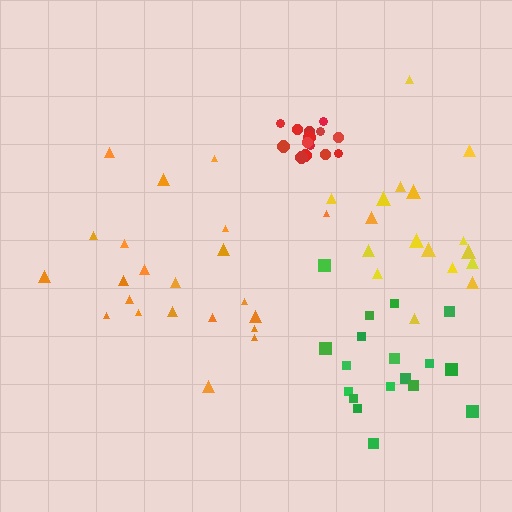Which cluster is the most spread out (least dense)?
Orange.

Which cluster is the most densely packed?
Red.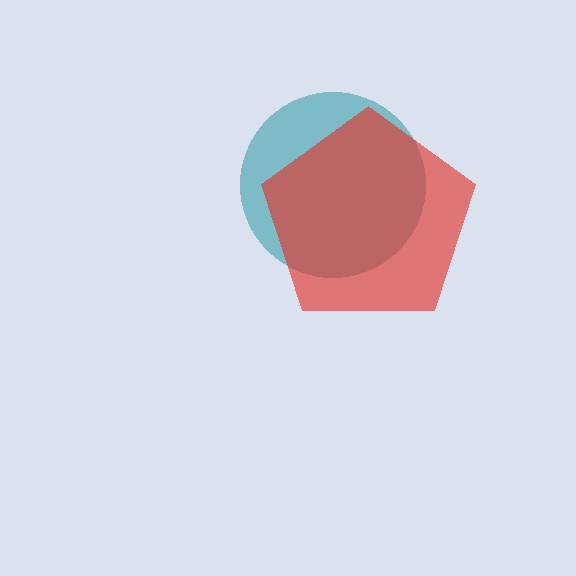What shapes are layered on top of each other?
The layered shapes are: a teal circle, a red pentagon.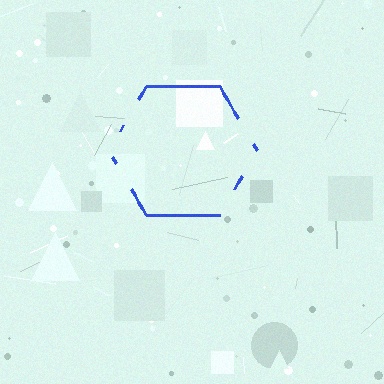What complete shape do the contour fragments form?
The contour fragments form a hexagon.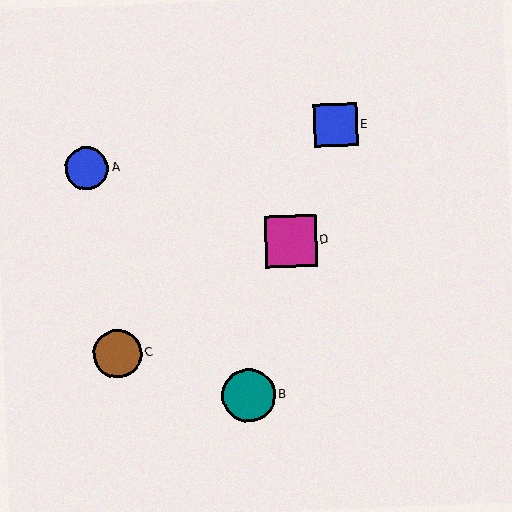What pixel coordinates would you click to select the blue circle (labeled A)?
Click at (87, 168) to select the blue circle A.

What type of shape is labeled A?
Shape A is a blue circle.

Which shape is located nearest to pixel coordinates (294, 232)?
The magenta square (labeled D) at (291, 241) is nearest to that location.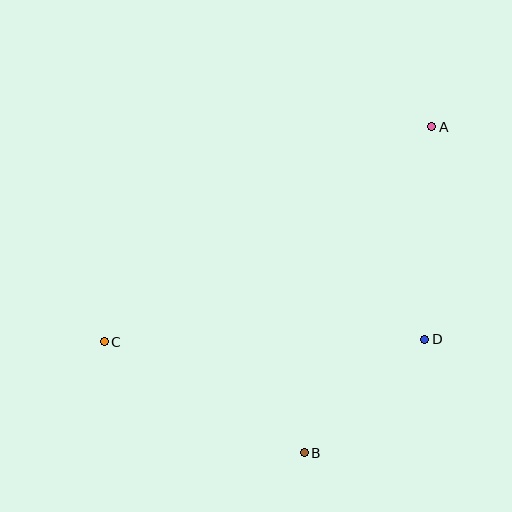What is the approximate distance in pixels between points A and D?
The distance between A and D is approximately 213 pixels.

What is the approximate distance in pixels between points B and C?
The distance between B and C is approximately 229 pixels.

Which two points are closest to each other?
Points B and D are closest to each other.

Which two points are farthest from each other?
Points A and C are farthest from each other.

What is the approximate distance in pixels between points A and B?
The distance between A and B is approximately 350 pixels.